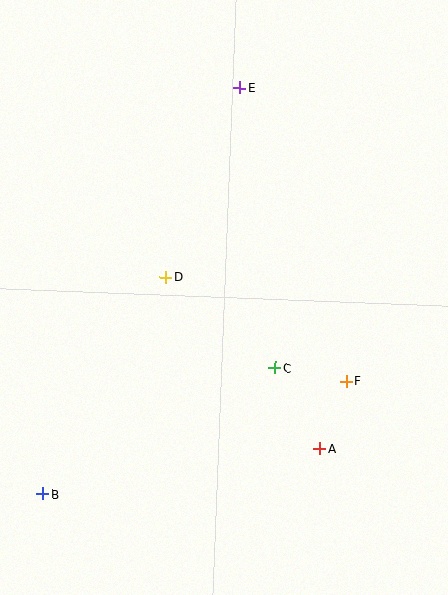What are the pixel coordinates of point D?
Point D is at (166, 277).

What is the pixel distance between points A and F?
The distance between A and F is 73 pixels.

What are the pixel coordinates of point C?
Point C is at (275, 368).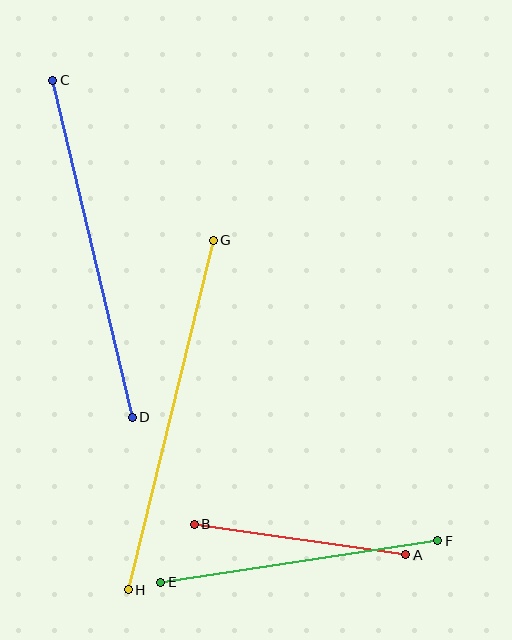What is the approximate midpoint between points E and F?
The midpoint is at approximately (299, 561) pixels.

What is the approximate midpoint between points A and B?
The midpoint is at approximately (300, 540) pixels.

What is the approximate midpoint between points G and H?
The midpoint is at approximately (171, 415) pixels.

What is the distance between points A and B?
The distance is approximately 214 pixels.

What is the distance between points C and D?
The distance is approximately 346 pixels.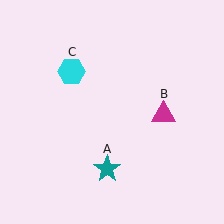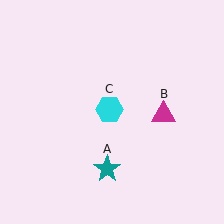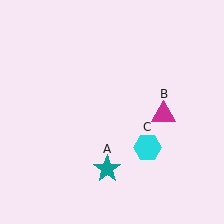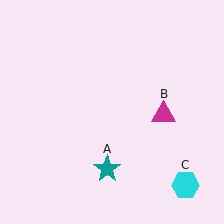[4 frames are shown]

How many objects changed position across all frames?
1 object changed position: cyan hexagon (object C).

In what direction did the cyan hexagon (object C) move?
The cyan hexagon (object C) moved down and to the right.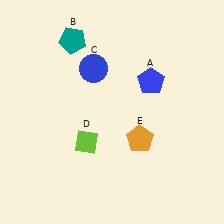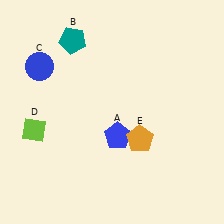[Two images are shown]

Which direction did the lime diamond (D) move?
The lime diamond (D) moved left.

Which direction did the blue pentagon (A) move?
The blue pentagon (A) moved down.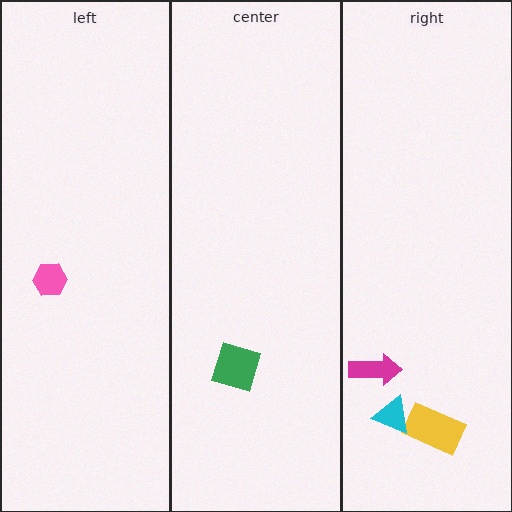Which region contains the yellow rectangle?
The right region.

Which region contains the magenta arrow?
The right region.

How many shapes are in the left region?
1.